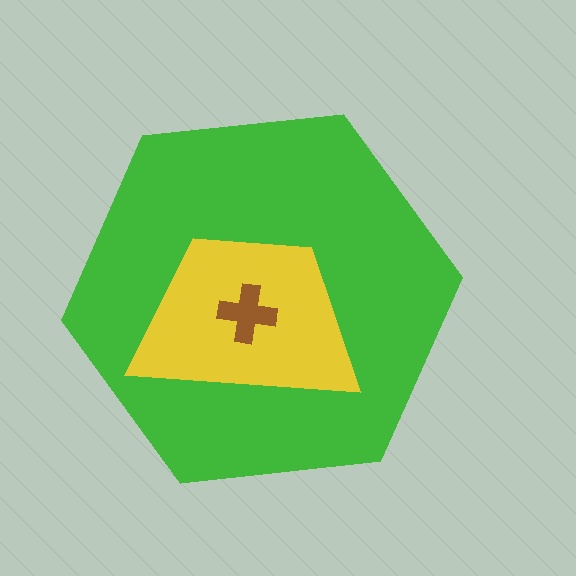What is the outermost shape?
The green hexagon.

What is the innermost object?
The brown cross.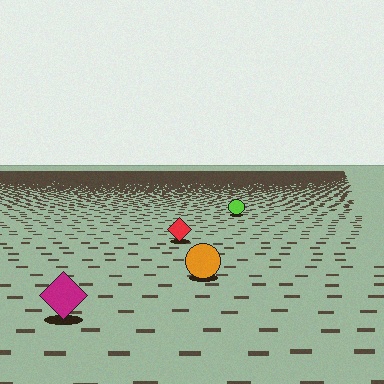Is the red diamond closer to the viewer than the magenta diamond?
No. The magenta diamond is closer — you can tell from the texture gradient: the ground texture is coarser near it.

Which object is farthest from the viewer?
The lime circle is farthest from the viewer. It appears smaller and the ground texture around it is denser.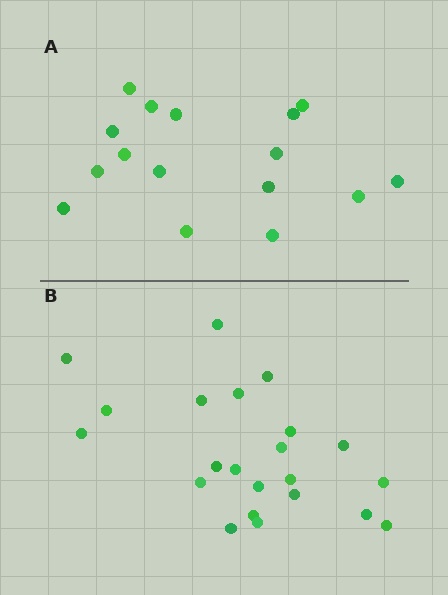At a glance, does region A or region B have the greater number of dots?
Region B (the bottom region) has more dots.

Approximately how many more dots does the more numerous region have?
Region B has about 6 more dots than region A.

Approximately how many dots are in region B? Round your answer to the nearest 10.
About 20 dots. (The exact count is 22, which rounds to 20.)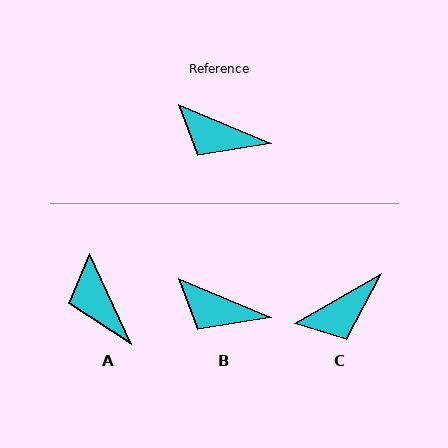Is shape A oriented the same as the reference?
No, it is off by about 43 degrees.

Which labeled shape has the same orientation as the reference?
B.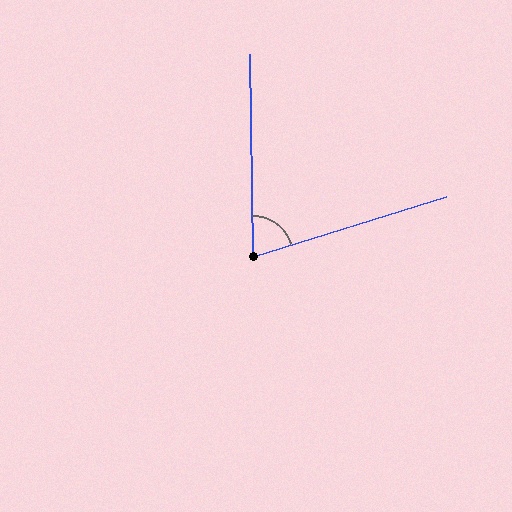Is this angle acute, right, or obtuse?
It is acute.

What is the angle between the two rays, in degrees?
Approximately 73 degrees.